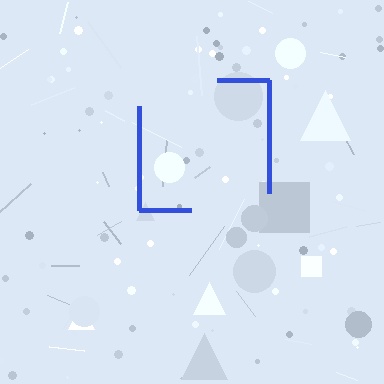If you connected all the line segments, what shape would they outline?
They would outline a square.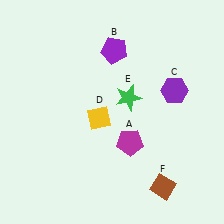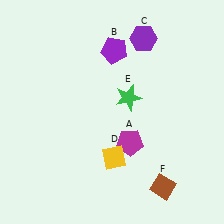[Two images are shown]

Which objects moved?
The objects that moved are: the purple hexagon (C), the yellow diamond (D).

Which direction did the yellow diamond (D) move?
The yellow diamond (D) moved down.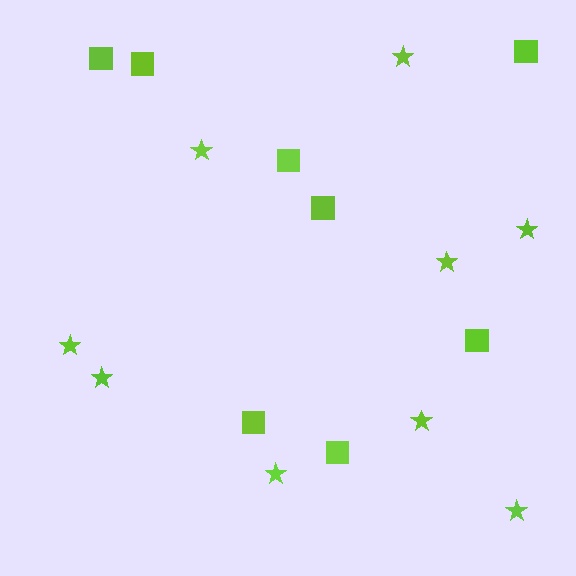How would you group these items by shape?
There are 2 groups: one group of squares (8) and one group of stars (9).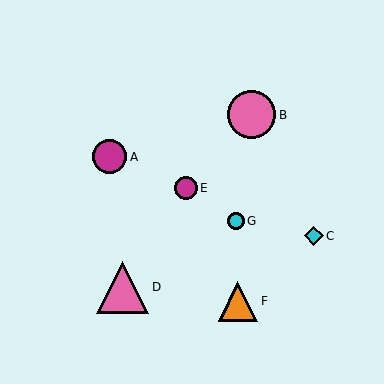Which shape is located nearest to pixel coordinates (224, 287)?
The orange triangle (labeled F) at (238, 301) is nearest to that location.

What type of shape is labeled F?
Shape F is an orange triangle.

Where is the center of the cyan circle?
The center of the cyan circle is at (236, 221).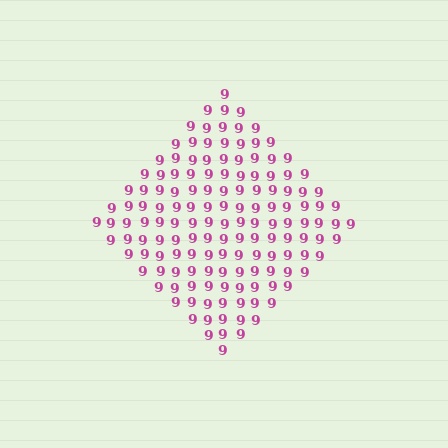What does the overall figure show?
The overall figure shows a diamond.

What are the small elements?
The small elements are digit 9's.